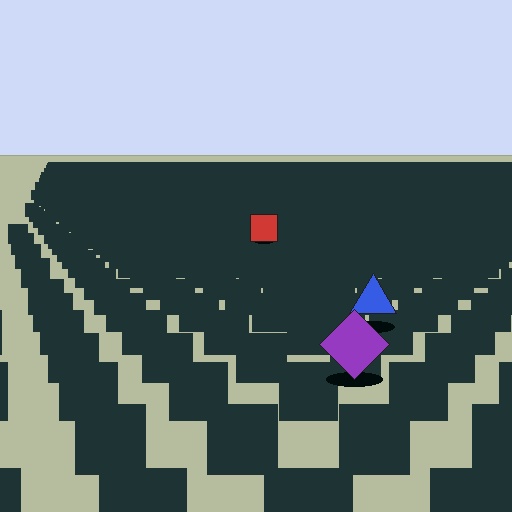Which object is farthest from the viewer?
The red square is farthest from the viewer. It appears smaller and the ground texture around it is denser.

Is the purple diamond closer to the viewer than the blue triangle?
Yes. The purple diamond is closer — you can tell from the texture gradient: the ground texture is coarser near it.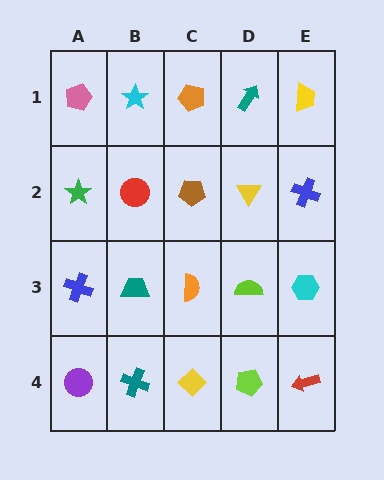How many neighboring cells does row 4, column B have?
3.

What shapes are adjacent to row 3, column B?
A red circle (row 2, column B), a teal cross (row 4, column B), a blue cross (row 3, column A), an orange semicircle (row 3, column C).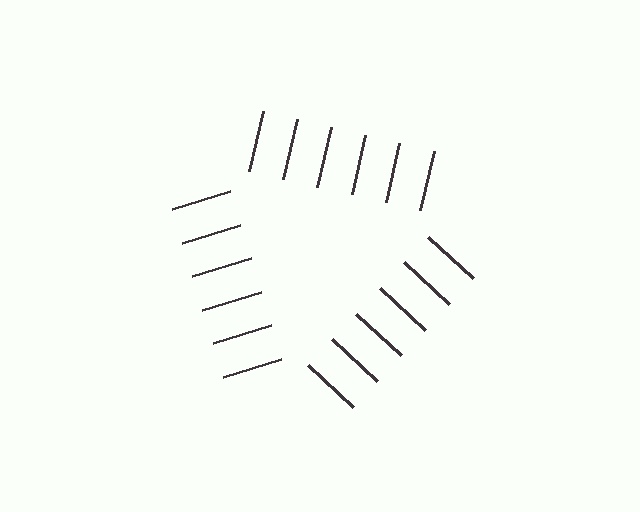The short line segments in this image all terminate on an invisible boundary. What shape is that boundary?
An illusory triangle — the line segments terminate on its edges but no continuous stroke is drawn.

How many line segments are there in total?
18 — 6 along each of the 3 edges.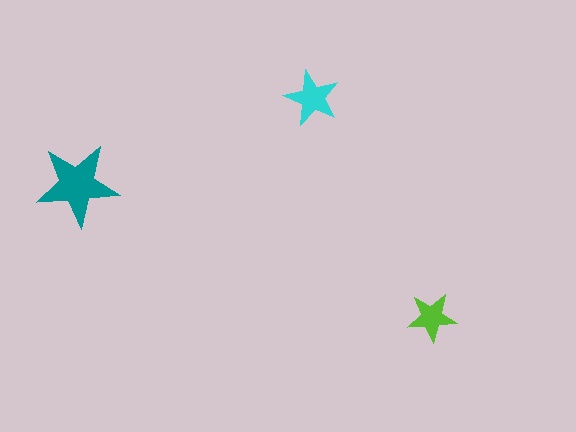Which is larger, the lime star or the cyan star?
The cyan one.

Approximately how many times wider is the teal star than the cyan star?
About 1.5 times wider.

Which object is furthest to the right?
The lime star is rightmost.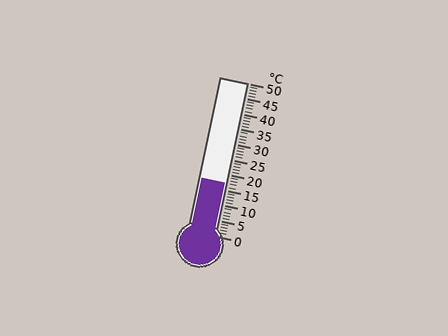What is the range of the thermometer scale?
The thermometer scale ranges from 0°C to 50°C.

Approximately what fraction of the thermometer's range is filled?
The thermometer is filled to approximately 35% of its range.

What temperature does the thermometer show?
The thermometer shows approximately 17°C.